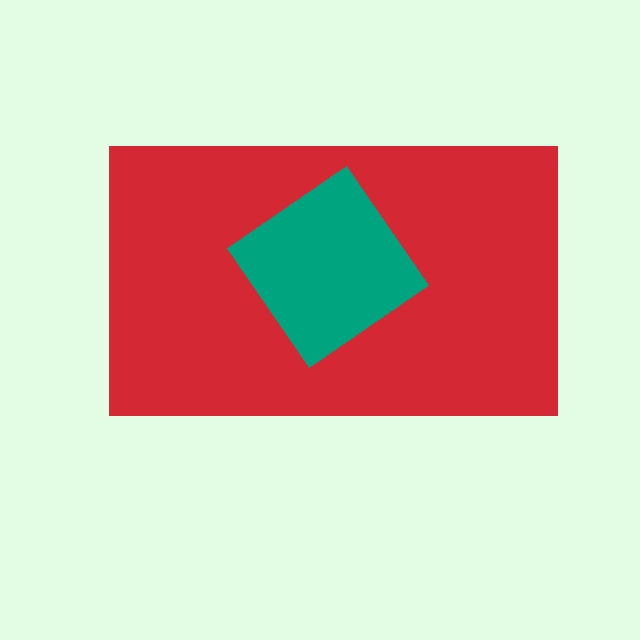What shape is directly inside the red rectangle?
The teal diamond.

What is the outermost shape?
The red rectangle.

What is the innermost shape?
The teal diamond.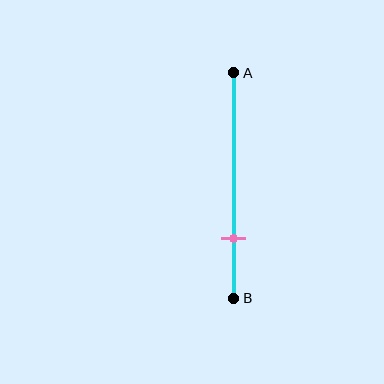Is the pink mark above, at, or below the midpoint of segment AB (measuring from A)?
The pink mark is below the midpoint of segment AB.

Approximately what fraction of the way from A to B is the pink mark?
The pink mark is approximately 75% of the way from A to B.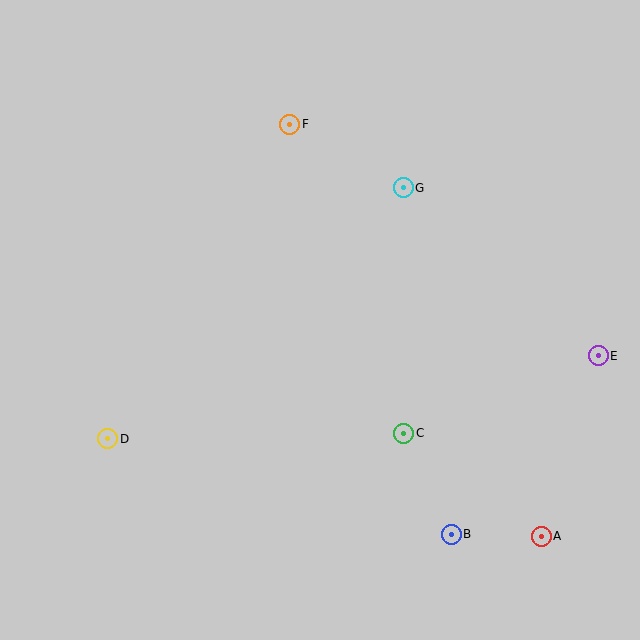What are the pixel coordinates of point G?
Point G is at (403, 188).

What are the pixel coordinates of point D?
Point D is at (108, 439).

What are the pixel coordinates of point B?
Point B is at (451, 534).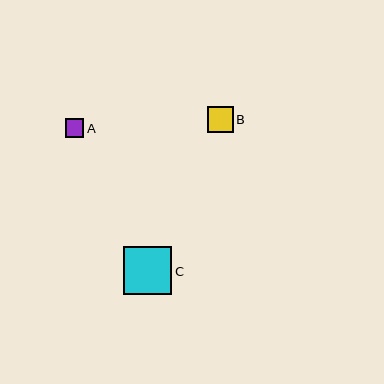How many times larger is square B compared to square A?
Square B is approximately 1.4 times the size of square A.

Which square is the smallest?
Square A is the smallest with a size of approximately 19 pixels.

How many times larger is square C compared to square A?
Square C is approximately 2.5 times the size of square A.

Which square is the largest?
Square C is the largest with a size of approximately 48 pixels.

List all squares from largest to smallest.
From largest to smallest: C, B, A.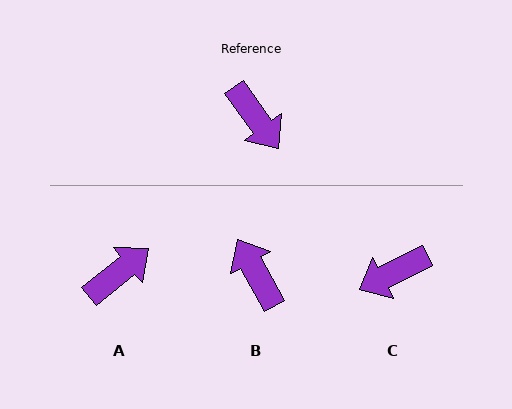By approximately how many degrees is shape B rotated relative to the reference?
Approximately 174 degrees counter-clockwise.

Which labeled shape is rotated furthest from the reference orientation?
B, about 174 degrees away.